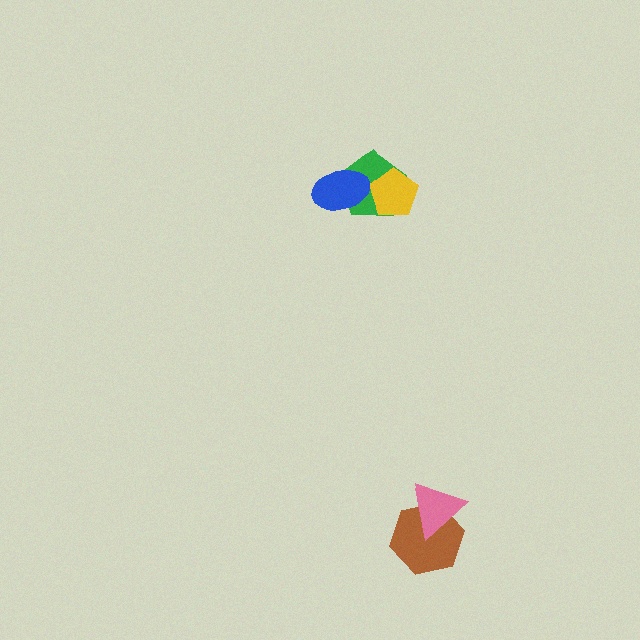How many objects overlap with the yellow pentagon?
1 object overlaps with the yellow pentagon.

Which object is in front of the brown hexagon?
The pink triangle is in front of the brown hexagon.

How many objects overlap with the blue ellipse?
1 object overlaps with the blue ellipse.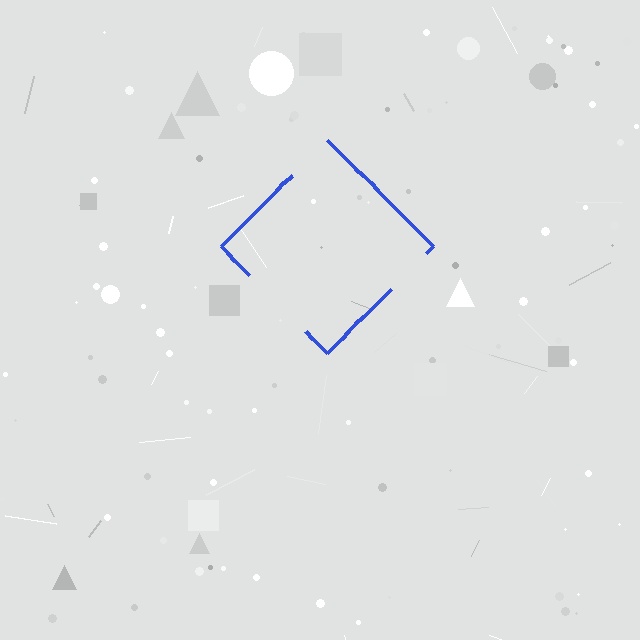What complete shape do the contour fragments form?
The contour fragments form a diamond.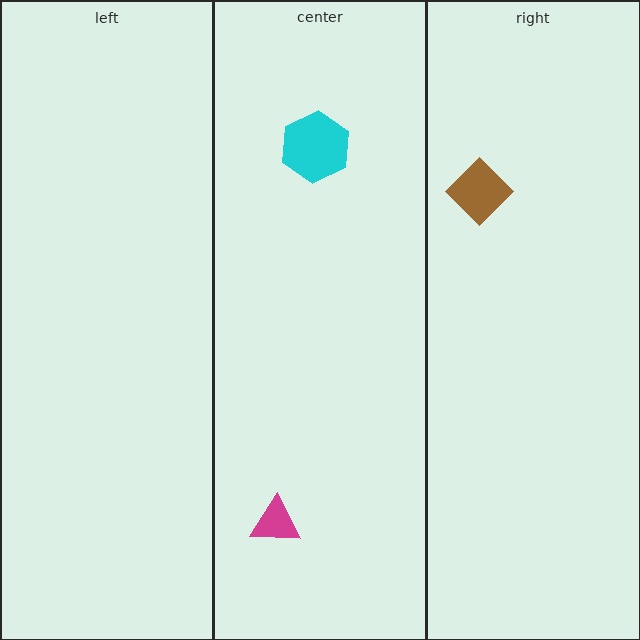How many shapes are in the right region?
1.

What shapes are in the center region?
The magenta triangle, the cyan hexagon.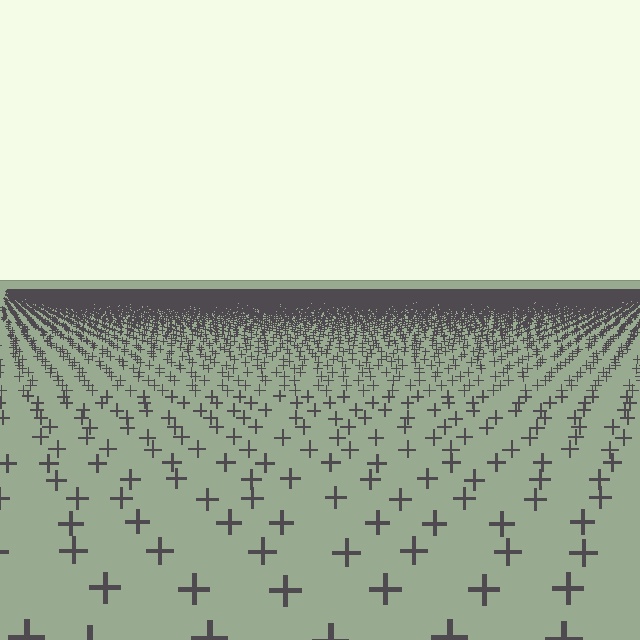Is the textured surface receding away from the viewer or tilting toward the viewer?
The surface is receding away from the viewer. Texture elements get smaller and denser toward the top.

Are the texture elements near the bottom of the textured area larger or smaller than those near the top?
Larger. Near the bottom, elements are closer to the viewer and appear at a bigger on-screen size.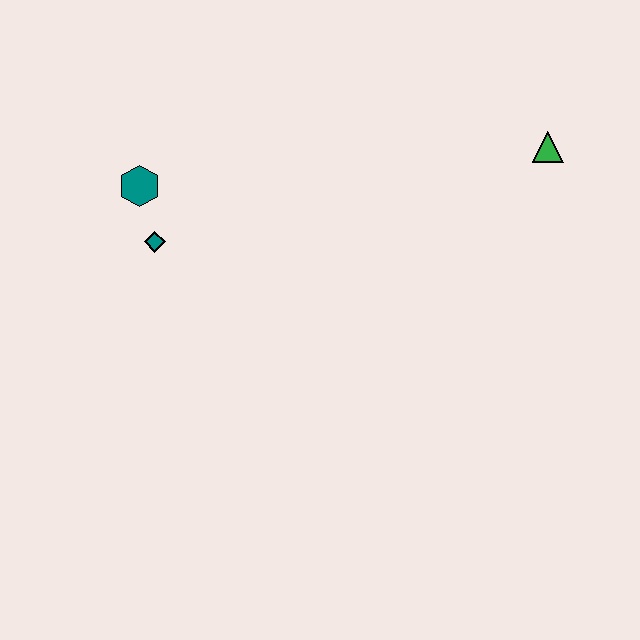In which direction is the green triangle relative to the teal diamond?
The green triangle is to the right of the teal diamond.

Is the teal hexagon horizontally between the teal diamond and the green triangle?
No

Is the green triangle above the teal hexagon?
Yes